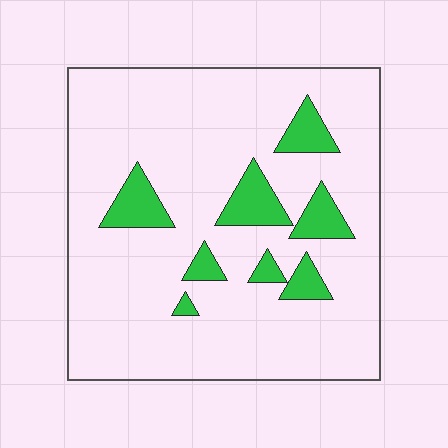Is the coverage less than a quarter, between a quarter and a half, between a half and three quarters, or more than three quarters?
Less than a quarter.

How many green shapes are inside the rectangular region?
8.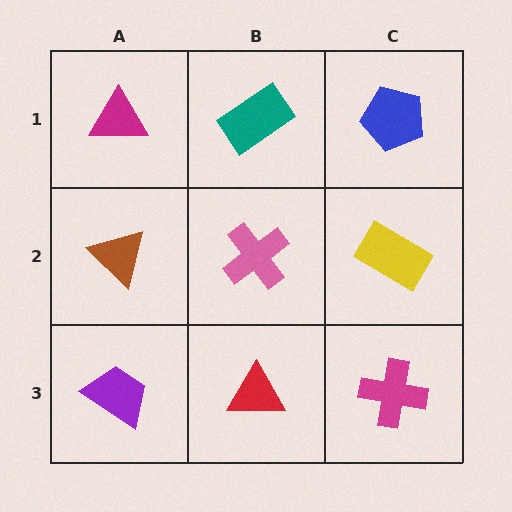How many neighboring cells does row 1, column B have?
3.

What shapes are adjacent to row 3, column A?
A brown triangle (row 2, column A), a red triangle (row 3, column B).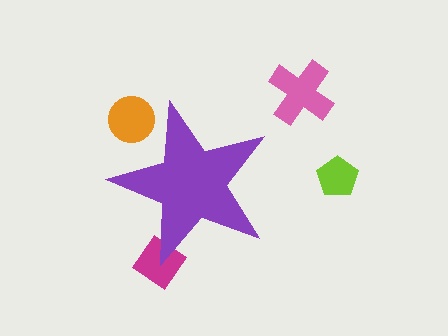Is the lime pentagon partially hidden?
No, the lime pentagon is fully visible.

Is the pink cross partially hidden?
No, the pink cross is fully visible.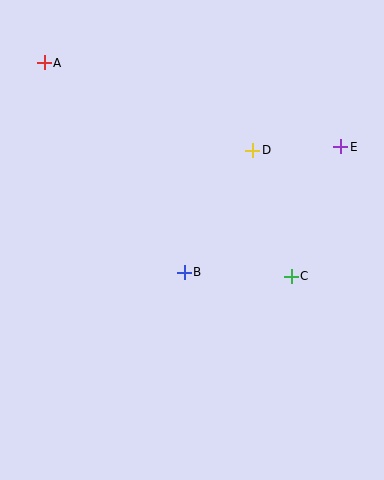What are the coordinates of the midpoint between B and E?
The midpoint between B and E is at (263, 210).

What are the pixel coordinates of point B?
Point B is at (184, 272).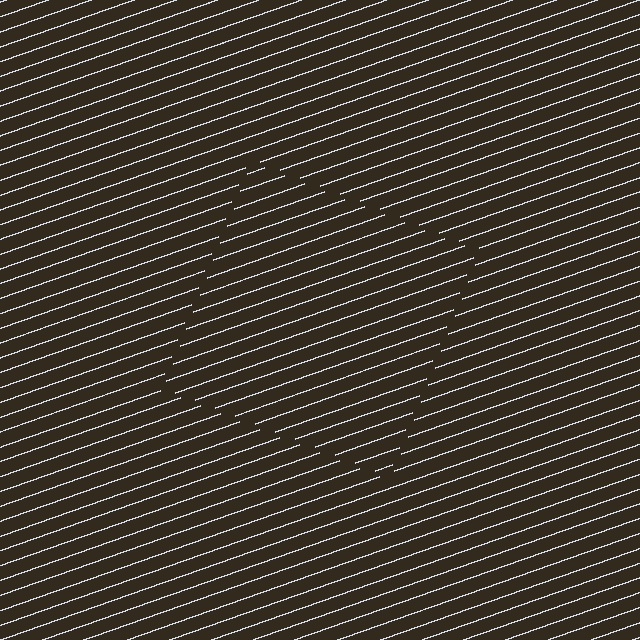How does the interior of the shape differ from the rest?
The interior of the shape contains the same grating, shifted by half a period — the contour is defined by the phase discontinuity where line-ends from the inner and outer gratings abut.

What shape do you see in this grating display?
An illusory square. The interior of the shape contains the same grating, shifted by half a period — the contour is defined by the phase discontinuity where line-ends from the inner and outer gratings abut.